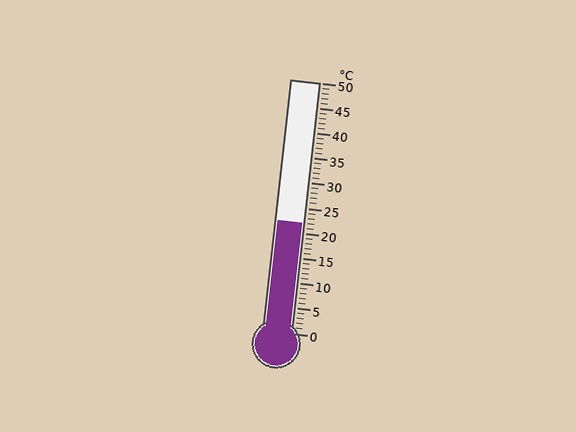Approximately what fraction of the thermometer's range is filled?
The thermometer is filled to approximately 45% of its range.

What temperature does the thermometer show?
The thermometer shows approximately 22°C.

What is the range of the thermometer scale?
The thermometer scale ranges from 0°C to 50°C.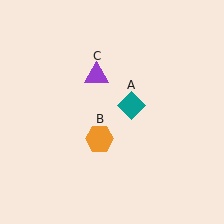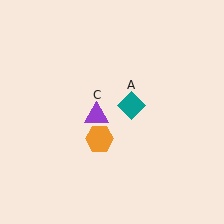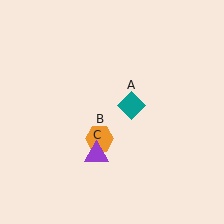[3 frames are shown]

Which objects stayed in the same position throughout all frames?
Teal diamond (object A) and orange hexagon (object B) remained stationary.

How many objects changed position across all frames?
1 object changed position: purple triangle (object C).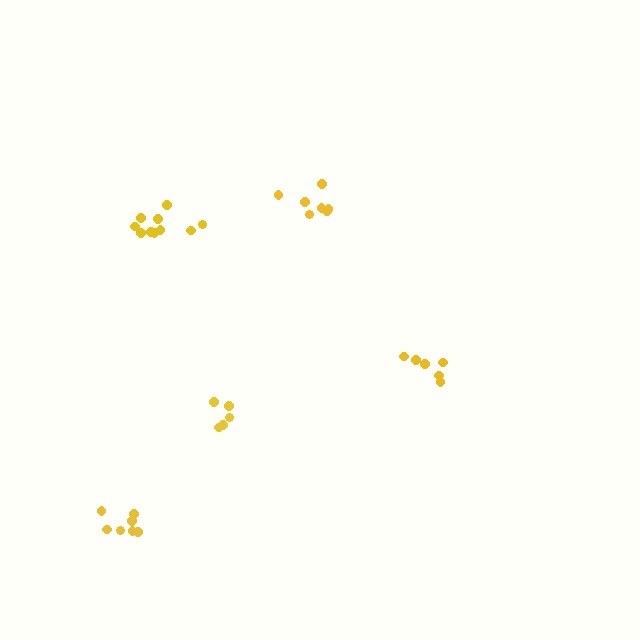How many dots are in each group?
Group 1: 7 dots, Group 2: 5 dots, Group 3: 6 dots, Group 4: 7 dots, Group 5: 10 dots (35 total).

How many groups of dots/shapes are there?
There are 5 groups.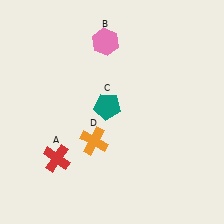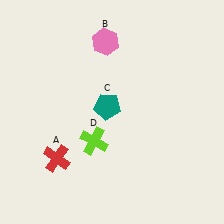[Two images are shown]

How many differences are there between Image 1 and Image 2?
There is 1 difference between the two images.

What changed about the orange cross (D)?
In Image 1, D is orange. In Image 2, it changed to lime.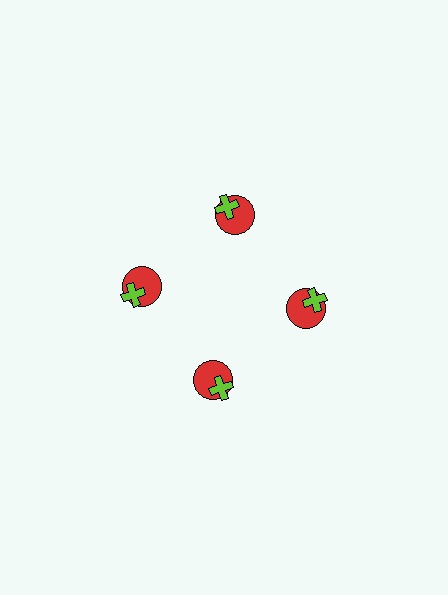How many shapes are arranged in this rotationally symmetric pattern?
There are 8 shapes, arranged in 4 groups of 2.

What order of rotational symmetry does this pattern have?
This pattern has 4-fold rotational symmetry.